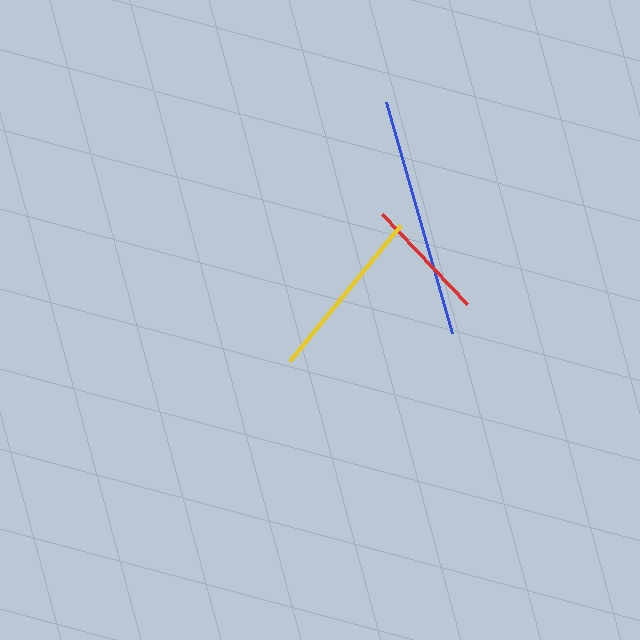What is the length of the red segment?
The red segment is approximately 124 pixels long.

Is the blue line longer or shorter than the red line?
The blue line is longer than the red line.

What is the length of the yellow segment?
The yellow segment is approximately 176 pixels long.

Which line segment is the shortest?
The red line is the shortest at approximately 124 pixels.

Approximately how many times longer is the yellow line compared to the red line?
The yellow line is approximately 1.4 times the length of the red line.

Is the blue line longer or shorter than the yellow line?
The blue line is longer than the yellow line.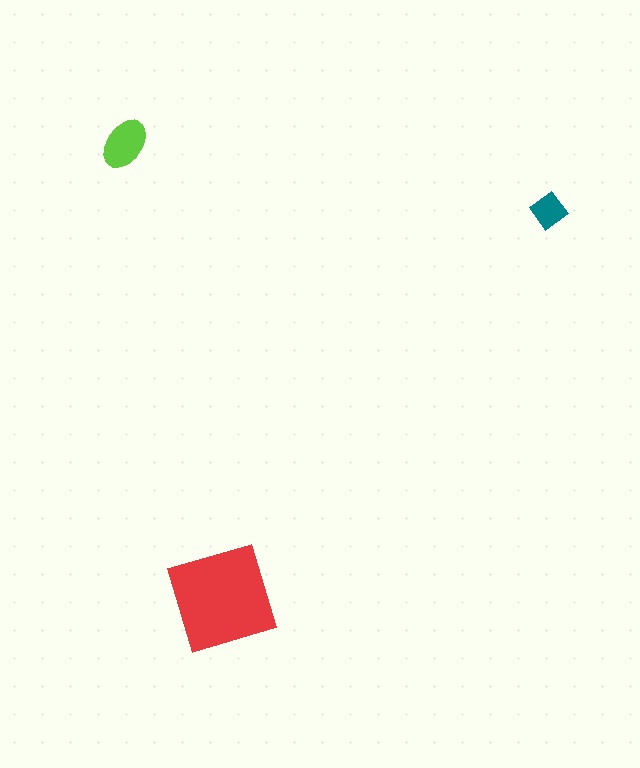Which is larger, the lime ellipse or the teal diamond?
The lime ellipse.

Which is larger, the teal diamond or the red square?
The red square.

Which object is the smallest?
The teal diamond.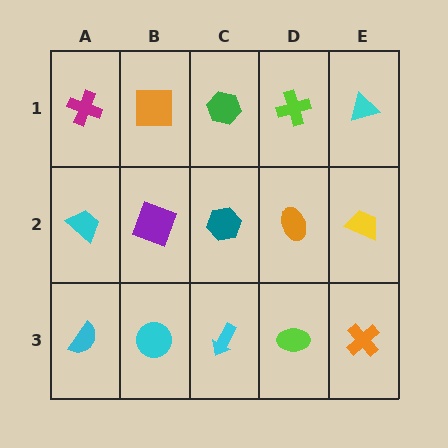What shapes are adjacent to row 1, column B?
A purple square (row 2, column B), a magenta cross (row 1, column A), a green hexagon (row 1, column C).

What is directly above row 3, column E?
A yellow trapezoid.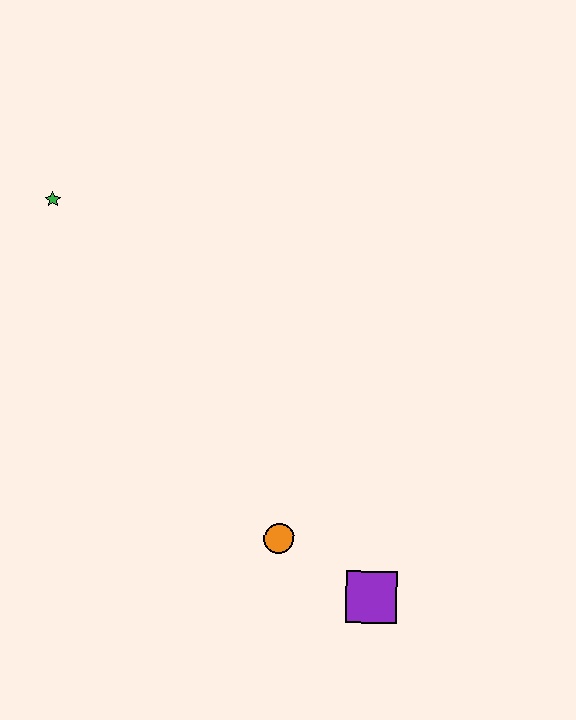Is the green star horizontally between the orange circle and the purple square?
No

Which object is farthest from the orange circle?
The green star is farthest from the orange circle.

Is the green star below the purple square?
No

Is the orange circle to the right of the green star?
Yes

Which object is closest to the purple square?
The orange circle is closest to the purple square.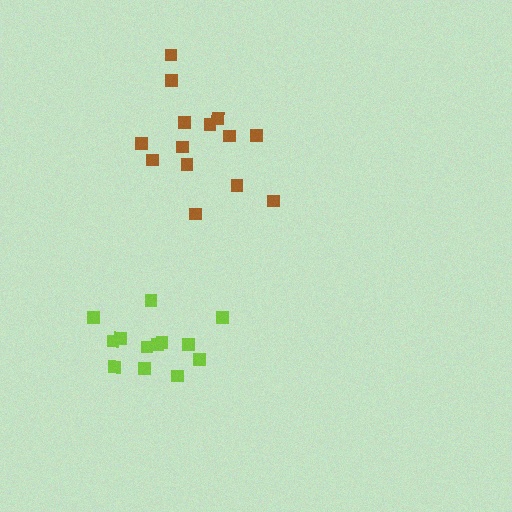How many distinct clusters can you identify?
There are 2 distinct clusters.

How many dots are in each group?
Group 1: 14 dots, Group 2: 13 dots (27 total).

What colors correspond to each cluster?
The clusters are colored: brown, lime.